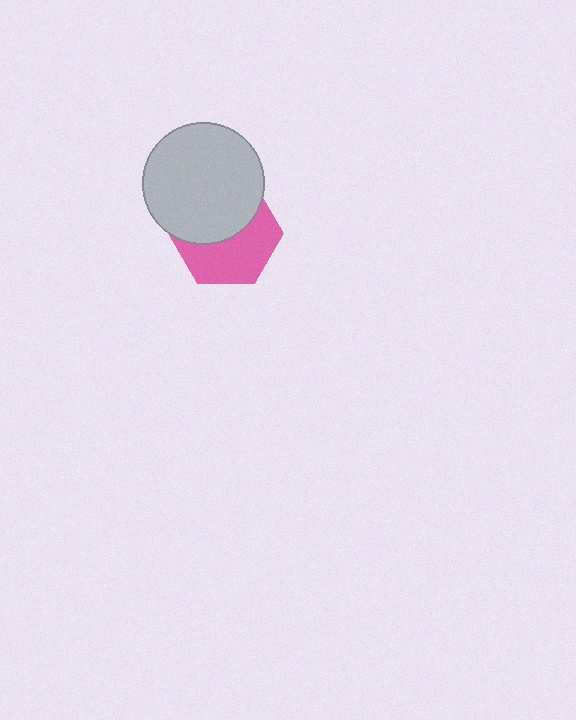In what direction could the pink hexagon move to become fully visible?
The pink hexagon could move down. That would shift it out from behind the light gray circle entirely.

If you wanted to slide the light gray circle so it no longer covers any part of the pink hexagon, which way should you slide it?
Slide it up — that is the most direct way to separate the two shapes.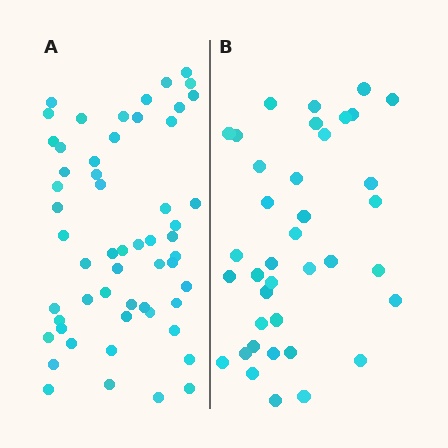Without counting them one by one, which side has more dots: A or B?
Region A (the left region) has more dots.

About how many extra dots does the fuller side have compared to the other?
Region A has approximately 20 more dots than region B.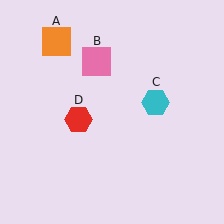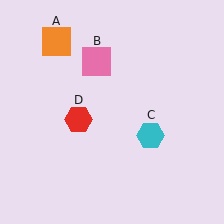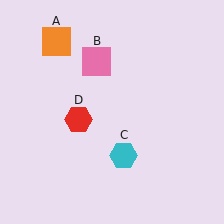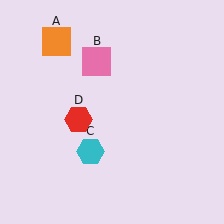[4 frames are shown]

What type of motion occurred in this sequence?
The cyan hexagon (object C) rotated clockwise around the center of the scene.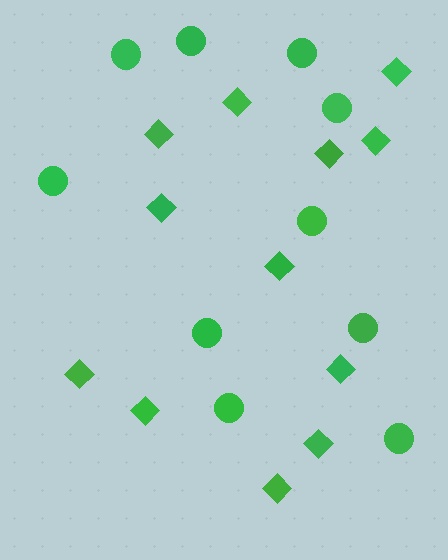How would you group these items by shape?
There are 2 groups: one group of diamonds (12) and one group of circles (10).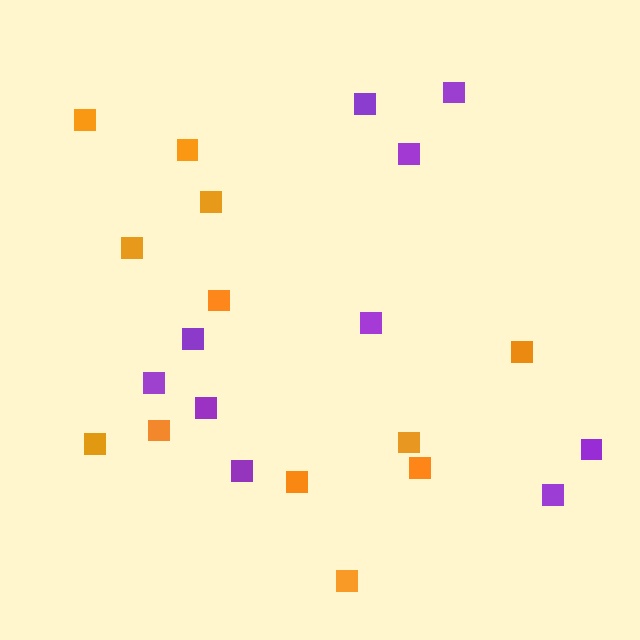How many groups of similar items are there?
There are 2 groups: one group of purple squares (10) and one group of orange squares (12).